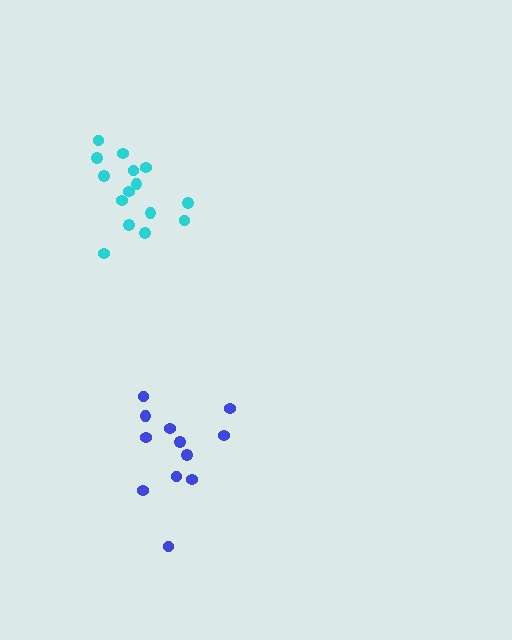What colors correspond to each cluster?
The clusters are colored: cyan, blue.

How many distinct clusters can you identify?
There are 2 distinct clusters.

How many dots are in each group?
Group 1: 15 dots, Group 2: 12 dots (27 total).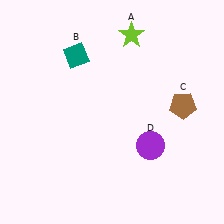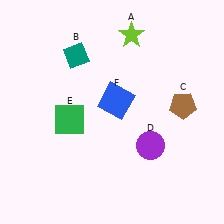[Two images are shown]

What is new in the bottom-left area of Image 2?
A green square (E) was added in the bottom-left area of Image 2.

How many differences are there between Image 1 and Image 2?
There are 2 differences between the two images.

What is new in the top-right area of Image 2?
A blue square (F) was added in the top-right area of Image 2.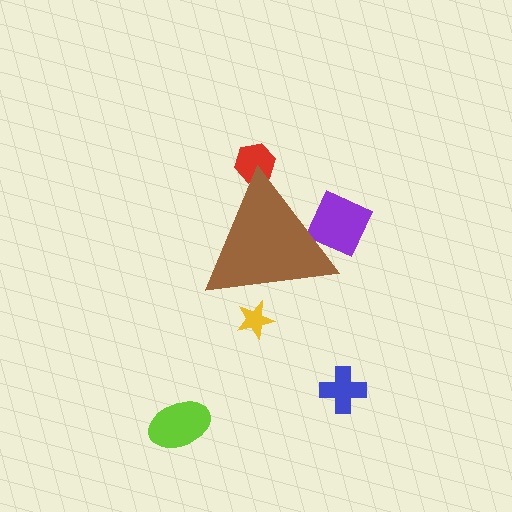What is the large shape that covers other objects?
A brown triangle.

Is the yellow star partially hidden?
Yes, the yellow star is partially hidden behind the brown triangle.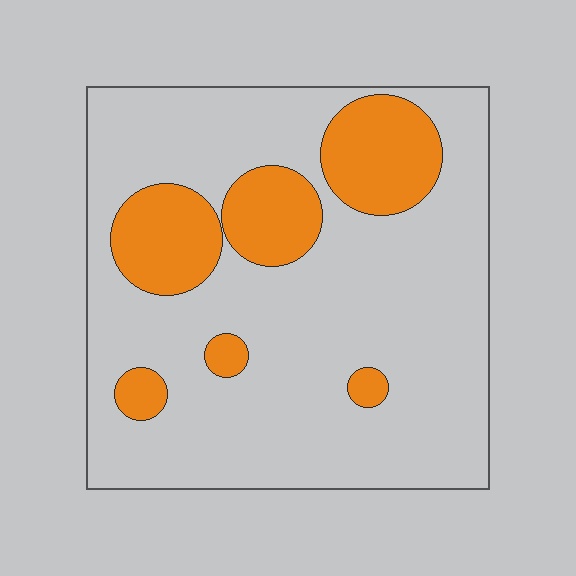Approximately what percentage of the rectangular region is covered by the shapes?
Approximately 20%.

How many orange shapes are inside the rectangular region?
6.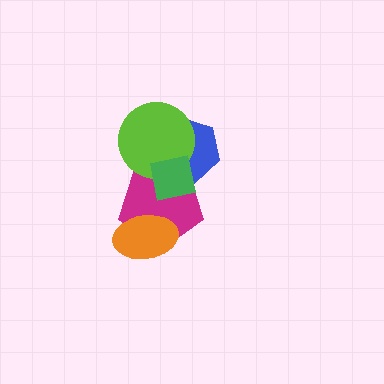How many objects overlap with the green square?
3 objects overlap with the green square.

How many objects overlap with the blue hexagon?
3 objects overlap with the blue hexagon.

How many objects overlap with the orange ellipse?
1 object overlaps with the orange ellipse.